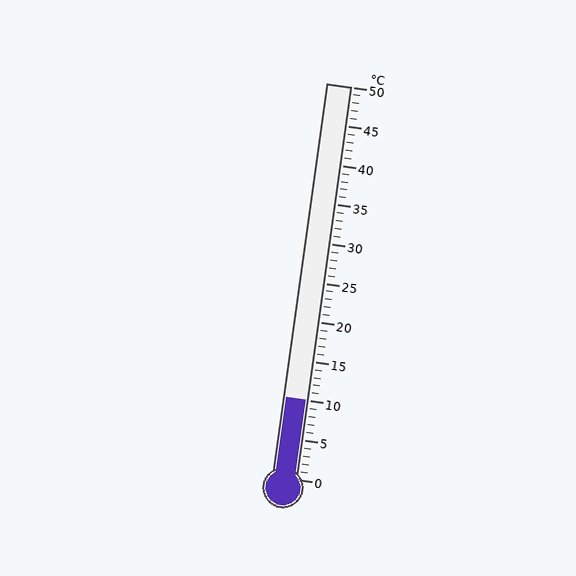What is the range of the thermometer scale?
The thermometer scale ranges from 0°C to 50°C.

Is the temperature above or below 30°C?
The temperature is below 30°C.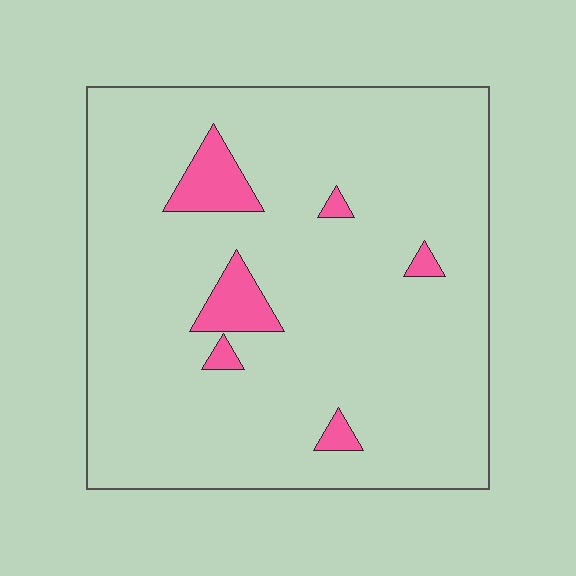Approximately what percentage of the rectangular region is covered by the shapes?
Approximately 5%.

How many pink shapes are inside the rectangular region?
6.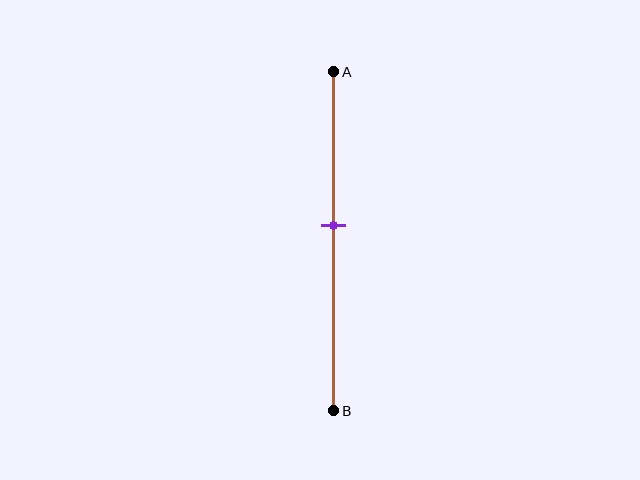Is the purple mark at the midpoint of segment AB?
No, the mark is at about 45% from A, not at the 50% midpoint.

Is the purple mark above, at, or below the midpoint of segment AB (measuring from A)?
The purple mark is above the midpoint of segment AB.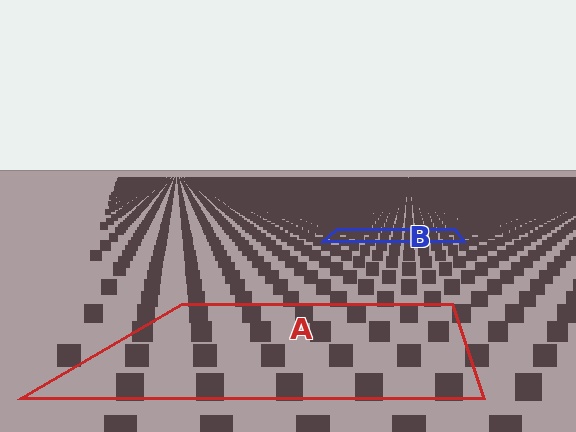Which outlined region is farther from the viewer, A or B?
Region B is farther from the viewer — the texture elements inside it appear smaller and more densely packed.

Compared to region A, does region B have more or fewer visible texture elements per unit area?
Region B has more texture elements per unit area — they are packed more densely because it is farther away.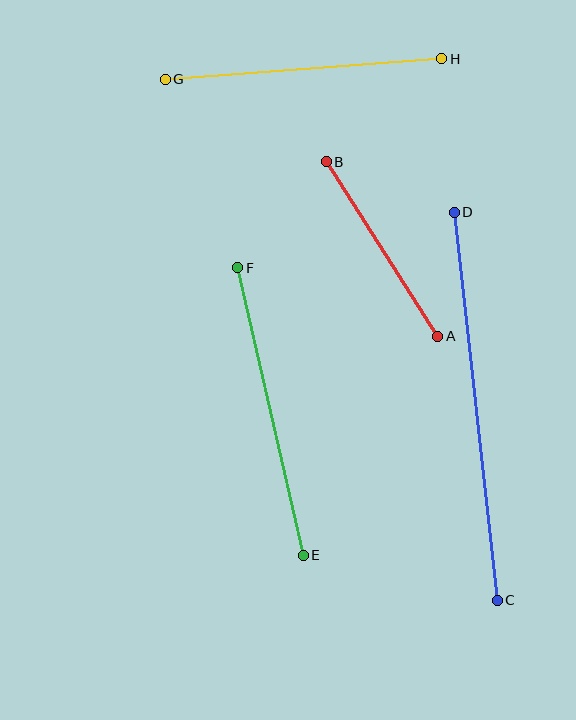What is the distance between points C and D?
The distance is approximately 390 pixels.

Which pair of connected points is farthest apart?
Points C and D are farthest apart.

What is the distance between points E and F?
The distance is approximately 295 pixels.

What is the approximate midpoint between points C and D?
The midpoint is at approximately (476, 406) pixels.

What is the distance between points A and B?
The distance is approximately 207 pixels.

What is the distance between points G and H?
The distance is approximately 277 pixels.